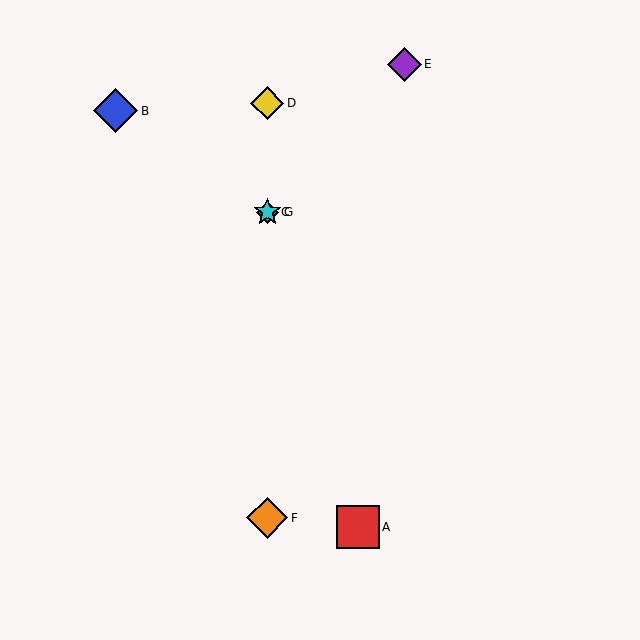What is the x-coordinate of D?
Object D is at x≈267.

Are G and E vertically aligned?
No, G is at x≈267 and E is at x≈404.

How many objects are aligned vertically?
4 objects (C, D, F, G) are aligned vertically.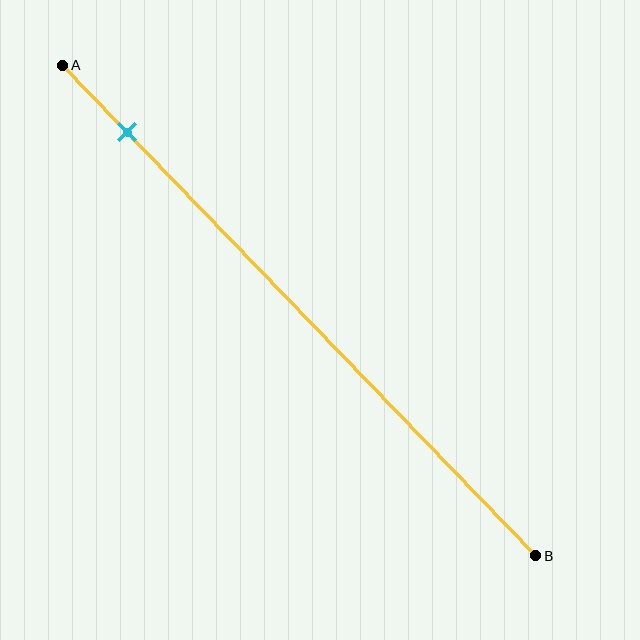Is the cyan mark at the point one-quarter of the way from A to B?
No, the mark is at about 15% from A, not at the 25% one-quarter point.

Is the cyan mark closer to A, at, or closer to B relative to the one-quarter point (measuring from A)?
The cyan mark is closer to point A than the one-quarter point of segment AB.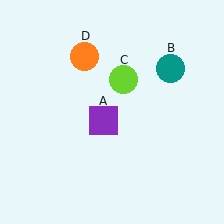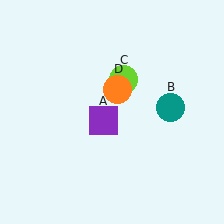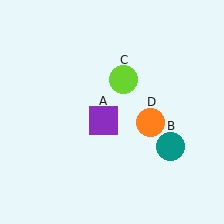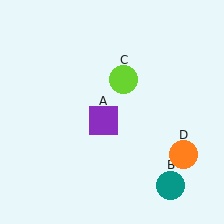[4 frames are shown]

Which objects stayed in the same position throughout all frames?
Purple square (object A) and lime circle (object C) remained stationary.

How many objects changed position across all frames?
2 objects changed position: teal circle (object B), orange circle (object D).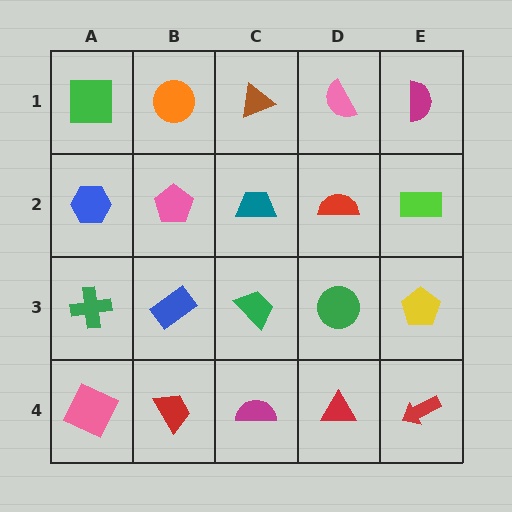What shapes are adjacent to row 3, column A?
A blue hexagon (row 2, column A), a pink square (row 4, column A), a blue rectangle (row 3, column B).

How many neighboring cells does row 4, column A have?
2.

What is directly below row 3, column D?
A red triangle.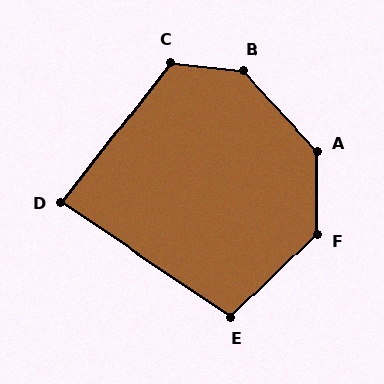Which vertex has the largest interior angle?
B, at approximately 139 degrees.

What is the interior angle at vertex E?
Approximately 102 degrees (obtuse).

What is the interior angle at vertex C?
Approximately 121 degrees (obtuse).